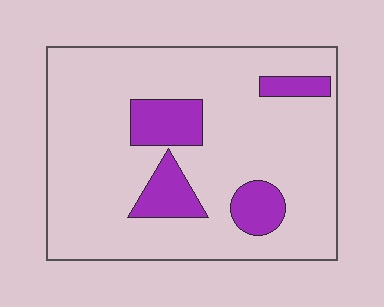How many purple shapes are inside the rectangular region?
4.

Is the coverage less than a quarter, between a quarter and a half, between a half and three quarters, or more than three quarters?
Less than a quarter.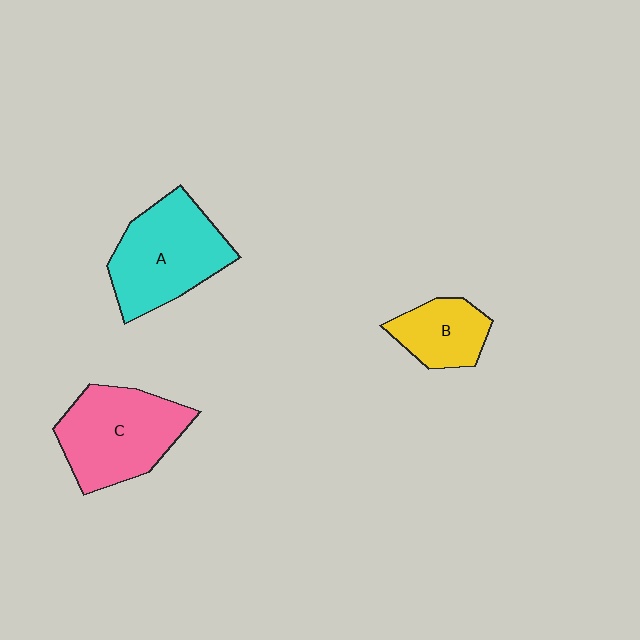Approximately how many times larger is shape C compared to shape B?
Approximately 1.8 times.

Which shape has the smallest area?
Shape B (yellow).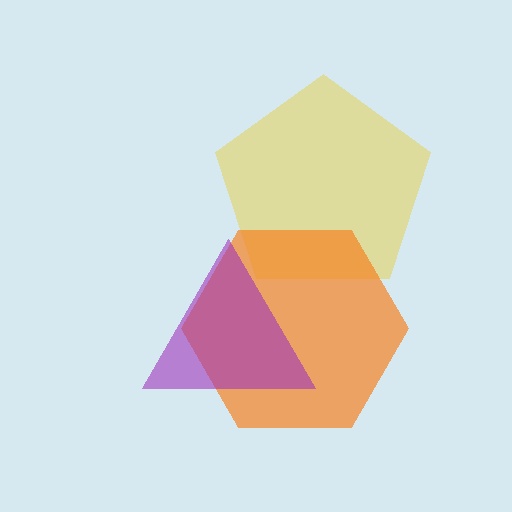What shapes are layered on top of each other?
The layered shapes are: a yellow pentagon, an orange hexagon, a purple triangle.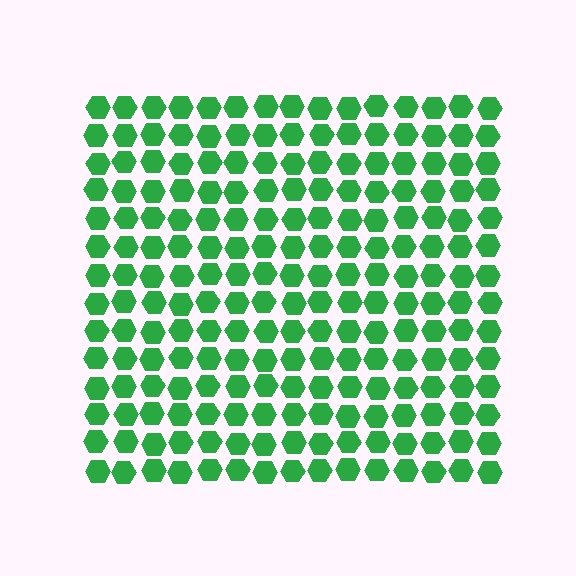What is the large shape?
The large shape is a square.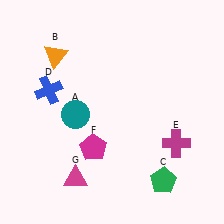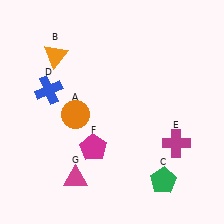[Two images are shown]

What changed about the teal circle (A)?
In Image 1, A is teal. In Image 2, it changed to orange.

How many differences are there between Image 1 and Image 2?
There is 1 difference between the two images.